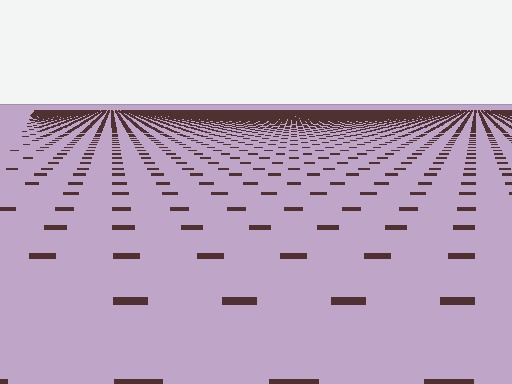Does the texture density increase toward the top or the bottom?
Density increases toward the top.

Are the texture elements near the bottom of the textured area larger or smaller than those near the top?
Larger. Near the bottom, elements are closer to the viewer and appear at a bigger on-screen size.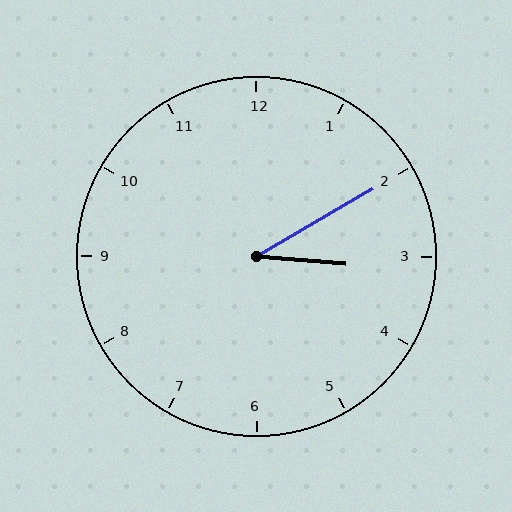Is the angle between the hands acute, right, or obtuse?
It is acute.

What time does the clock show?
3:10.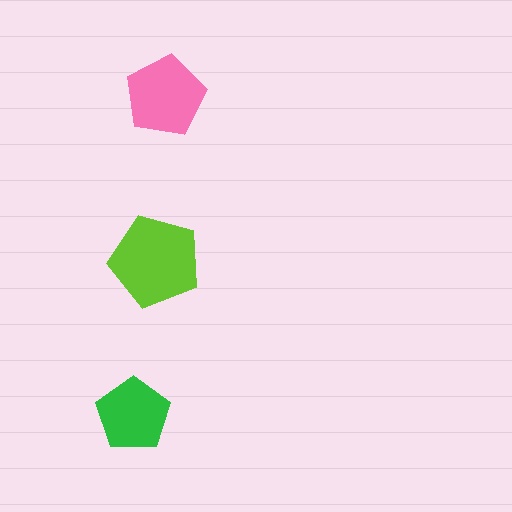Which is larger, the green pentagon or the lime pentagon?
The lime one.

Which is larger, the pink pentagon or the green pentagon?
The pink one.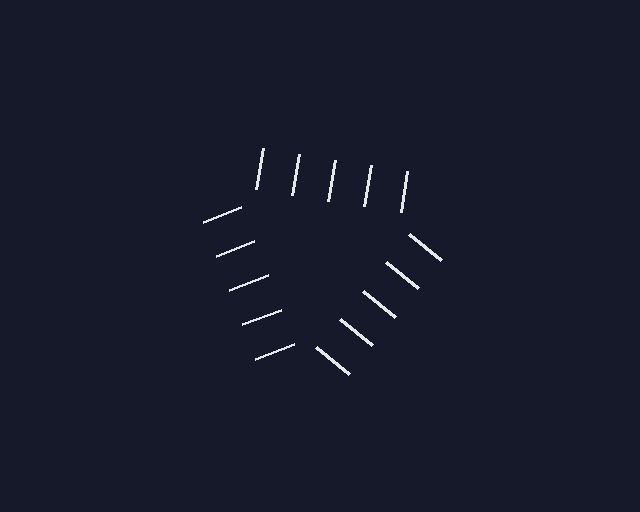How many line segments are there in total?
15 — 5 along each of the 3 edges.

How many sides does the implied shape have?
3 sides — the line-ends trace a triangle.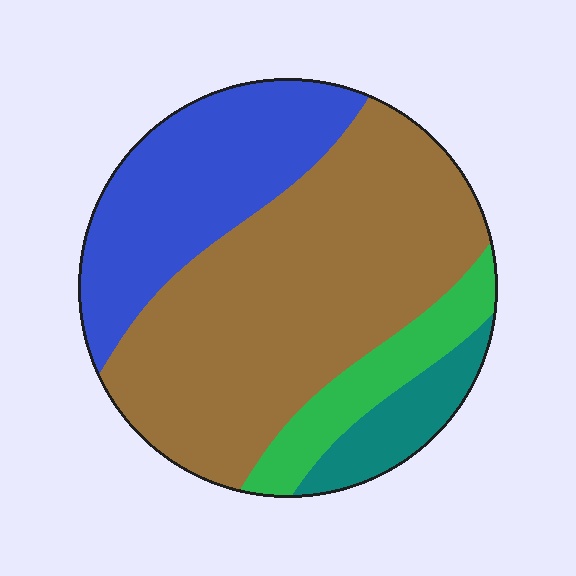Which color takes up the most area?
Brown, at roughly 55%.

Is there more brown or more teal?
Brown.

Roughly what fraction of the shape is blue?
Blue takes up between a sixth and a third of the shape.